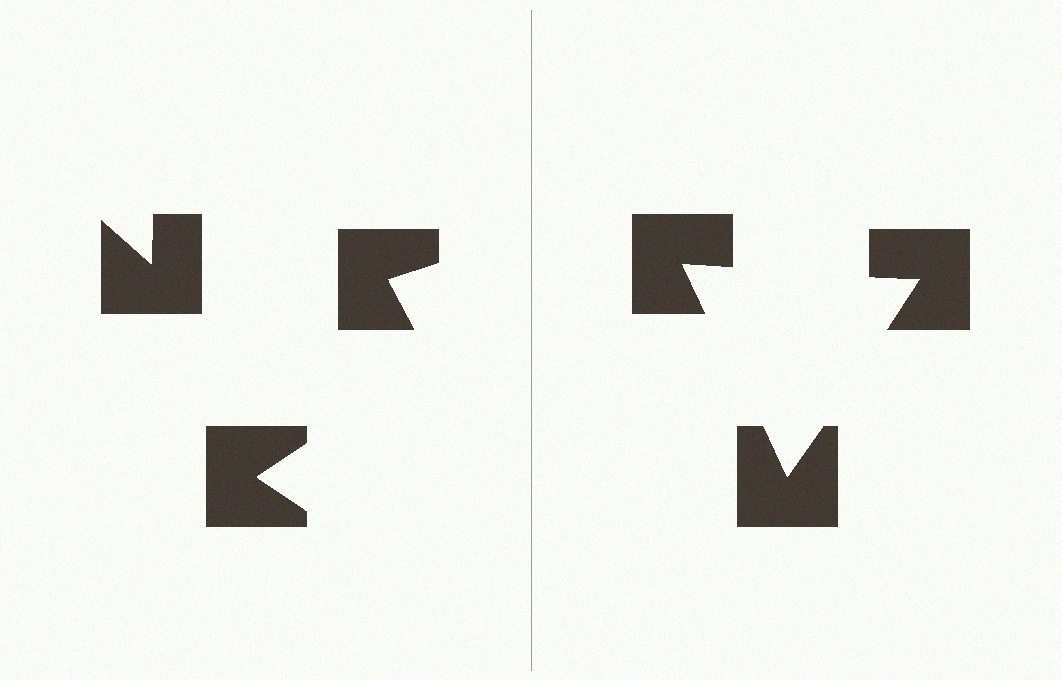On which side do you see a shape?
An illusory triangle appears on the right side. On the left side the wedge cuts are rotated, so no coherent shape forms.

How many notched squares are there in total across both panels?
6 — 3 on each side.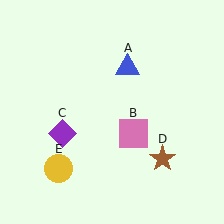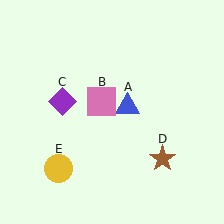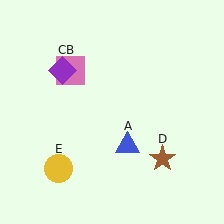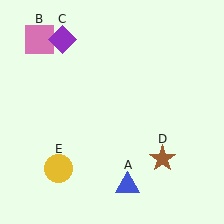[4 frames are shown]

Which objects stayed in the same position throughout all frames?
Brown star (object D) and yellow circle (object E) remained stationary.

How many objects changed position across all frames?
3 objects changed position: blue triangle (object A), pink square (object B), purple diamond (object C).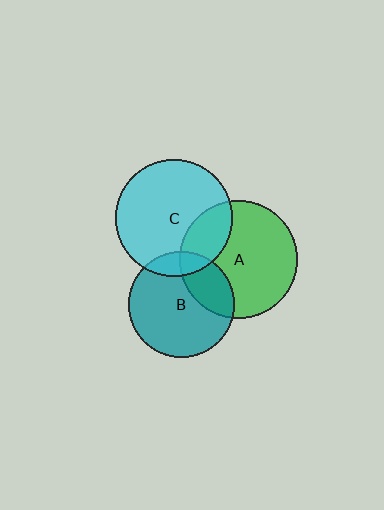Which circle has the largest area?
Circle A (green).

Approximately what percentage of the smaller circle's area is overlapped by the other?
Approximately 25%.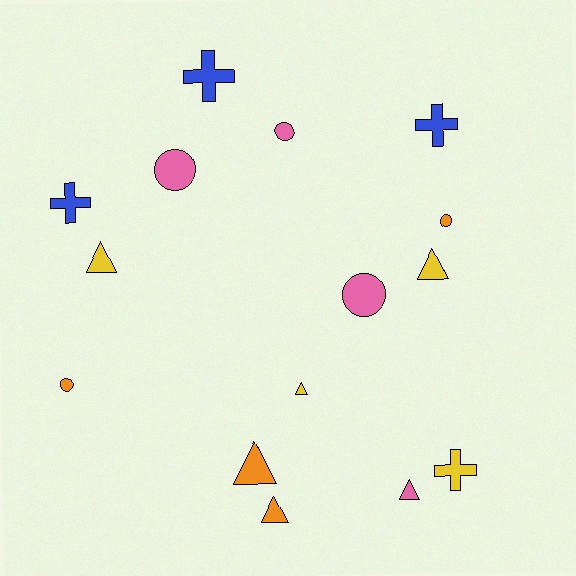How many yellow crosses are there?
There is 1 yellow cross.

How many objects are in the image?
There are 15 objects.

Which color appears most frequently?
Pink, with 4 objects.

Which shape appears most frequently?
Triangle, with 6 objects.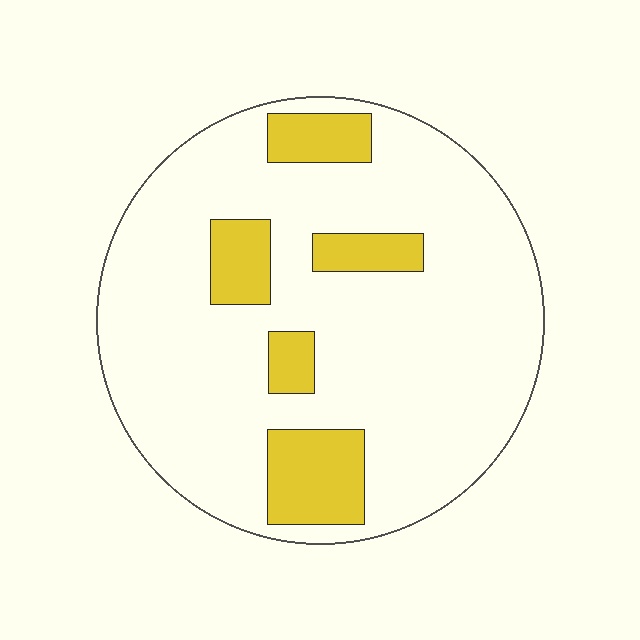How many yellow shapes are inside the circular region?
5.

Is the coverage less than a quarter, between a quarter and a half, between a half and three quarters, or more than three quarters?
Less than a quarter.